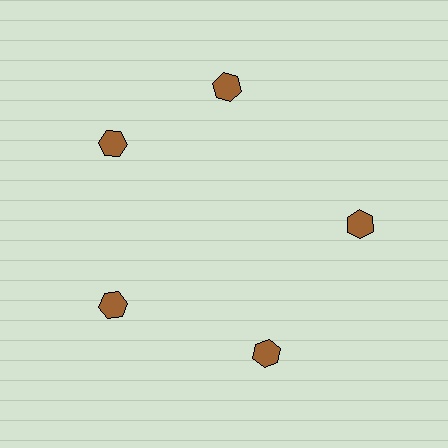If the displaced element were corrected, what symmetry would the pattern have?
It would have 5-fold rotational symmetry — the pattern would map onto itself every 72 degrees.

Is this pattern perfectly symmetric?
No. The 5 brown hexagons are arranged in a ring, but one element near the 1 o'clock position is rotated out of alignment along the ring, breaking the 5-fold rotational symmetry.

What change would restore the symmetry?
The symmetry would be restored by rotating it back into even spacing with its neighbors so that all 5 hexagons sit at equal angles and equal distance from the center.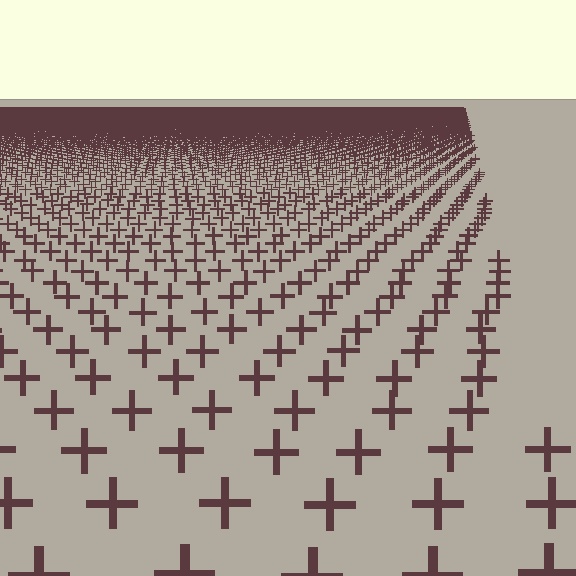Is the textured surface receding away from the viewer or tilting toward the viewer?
The surface is receding away from the viewer. Texture elements get smaller and denser toward the top.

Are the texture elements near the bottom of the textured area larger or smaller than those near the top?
Larger. Near the bottom, elements are closer to the viewer and appear at a bigger on-screen size.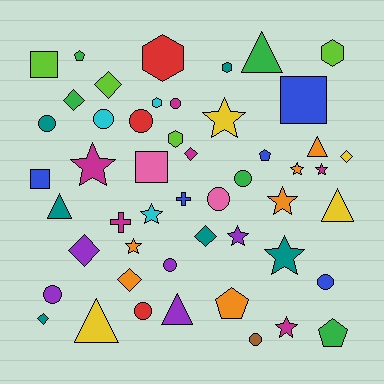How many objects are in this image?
There are 50 objects.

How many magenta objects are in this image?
There are 6 magenta objects.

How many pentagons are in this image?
There are 4 pentagons.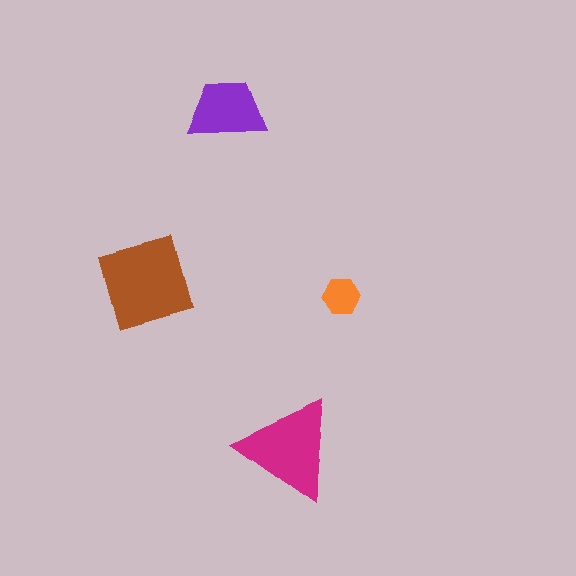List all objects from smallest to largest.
The orange hexagon, the purple trapezoid, the magenta triangle, the brown diamond.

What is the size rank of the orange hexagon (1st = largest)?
4th.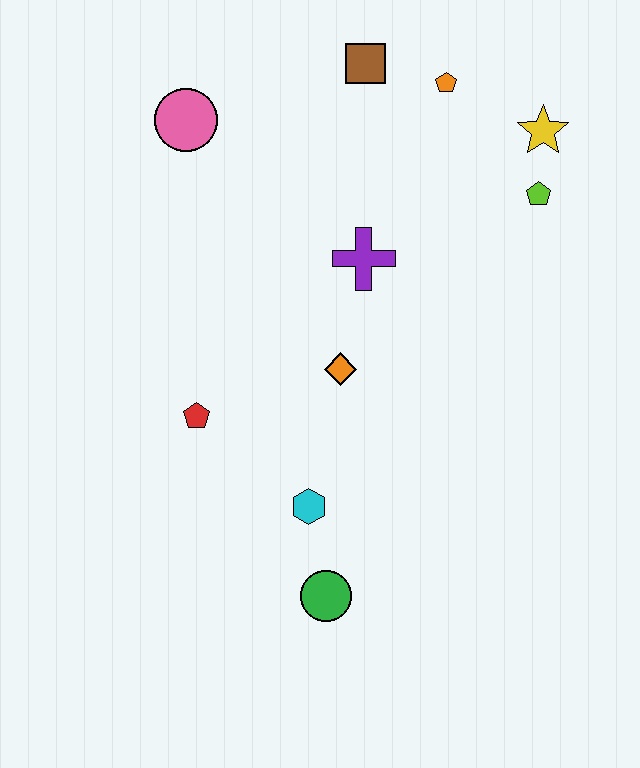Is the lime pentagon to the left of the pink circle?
No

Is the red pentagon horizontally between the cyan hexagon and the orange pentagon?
No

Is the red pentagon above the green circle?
Yes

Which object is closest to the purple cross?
The orange diamond is closest to the purple cross.